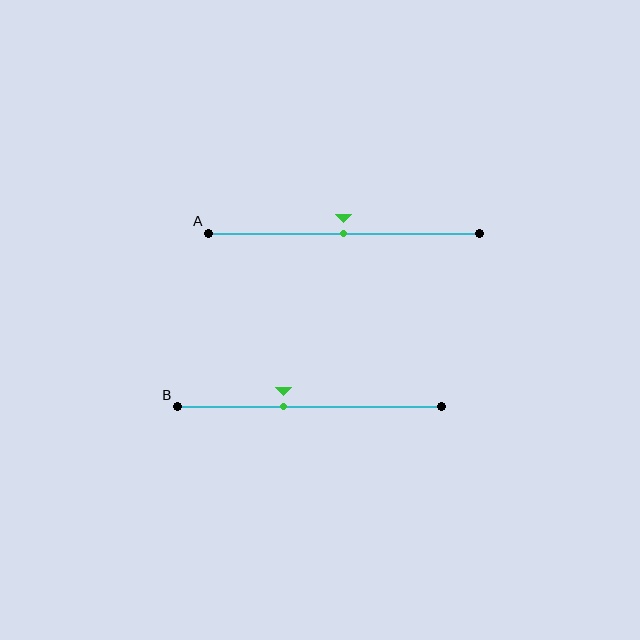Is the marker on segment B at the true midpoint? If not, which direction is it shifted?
No, the marker on segment B is shifted to the left by about 10% of the segment length.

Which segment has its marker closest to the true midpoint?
Segment A has its marker closest to the true midpoint.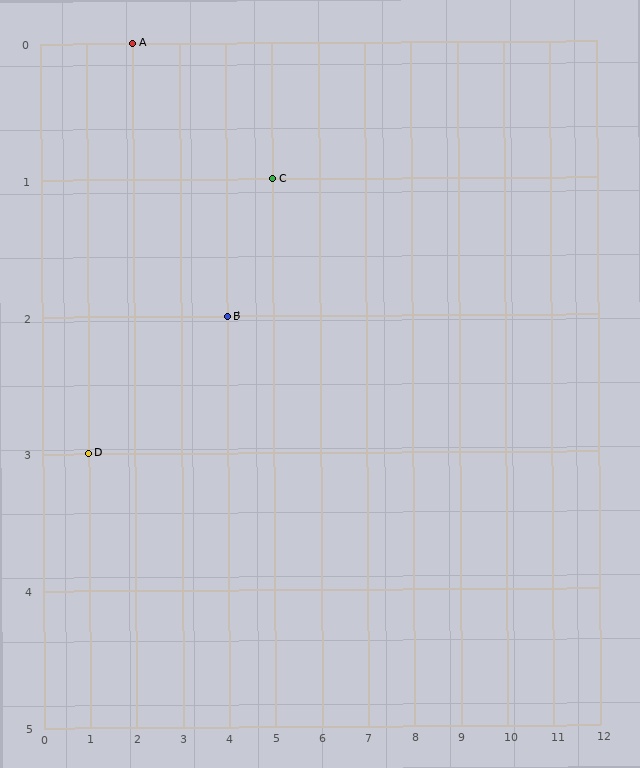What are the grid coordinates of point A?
Point A is at grid coordinates (2, 0).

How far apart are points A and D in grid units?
Points A and D are 1 column and 3 rows apart (about 3.2 grid units diagonally).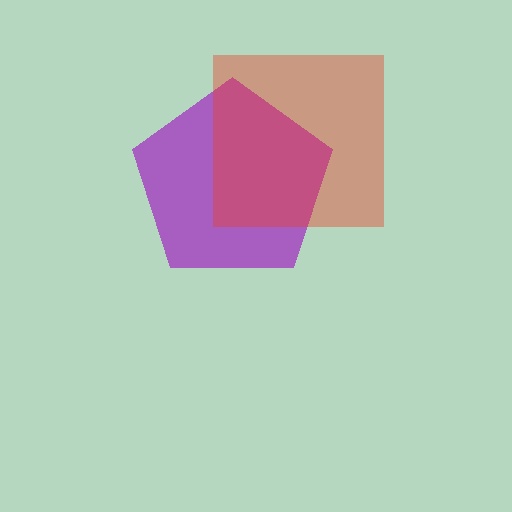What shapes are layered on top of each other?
The layered shapes are: a purple pentagon, a red square.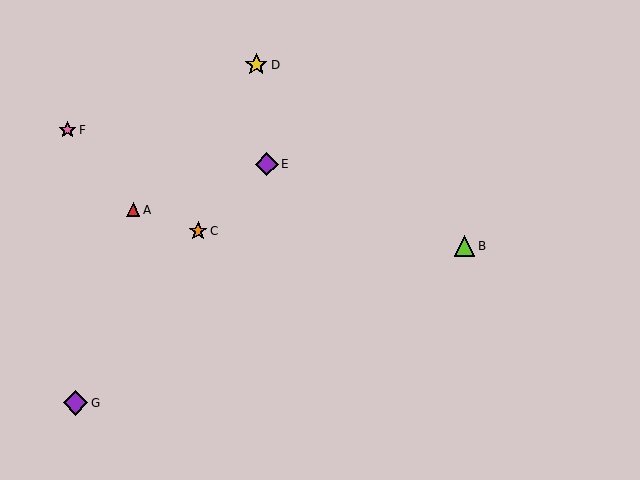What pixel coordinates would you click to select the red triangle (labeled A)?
Click at (133, 210) to select the red triangle A.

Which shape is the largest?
The purple diamond (labeled G) is the largest.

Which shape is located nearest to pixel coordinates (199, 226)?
The orange star (labeled C) at (198, 231) is nearest to that location.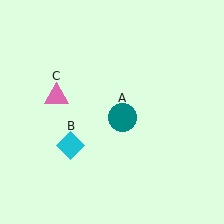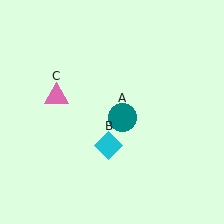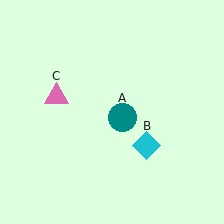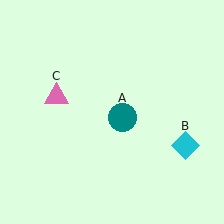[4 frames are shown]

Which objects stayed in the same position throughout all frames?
Teal circle (object A) and pink triangle (object C) remained stationary.